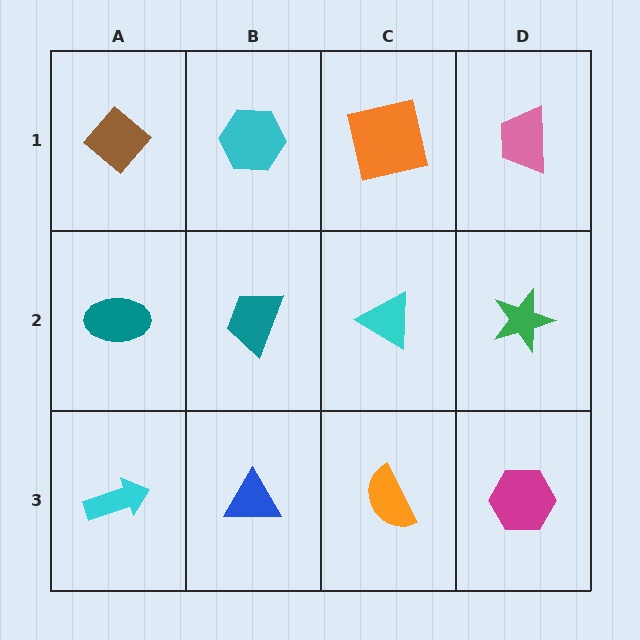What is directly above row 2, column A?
A brown diamond.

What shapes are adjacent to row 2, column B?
A cyan hexagon (row 1, column B), a blue triangle (row 3, column B), a teal ellipse (row 2, column A), a cyan triangle (row 2, column C).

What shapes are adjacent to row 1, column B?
A teal trapezoid (row 2, column B), a brown diamond (row 1, column A), an orange square (row 1, column C).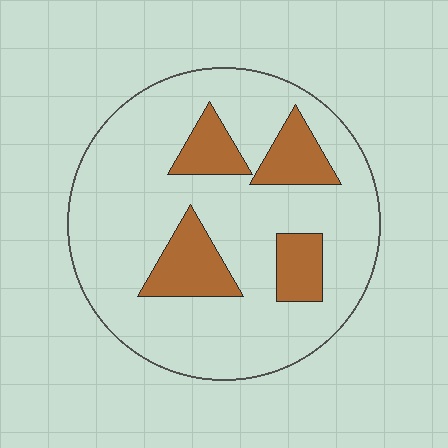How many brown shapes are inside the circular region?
4.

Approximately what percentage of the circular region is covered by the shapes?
Approximately 20%.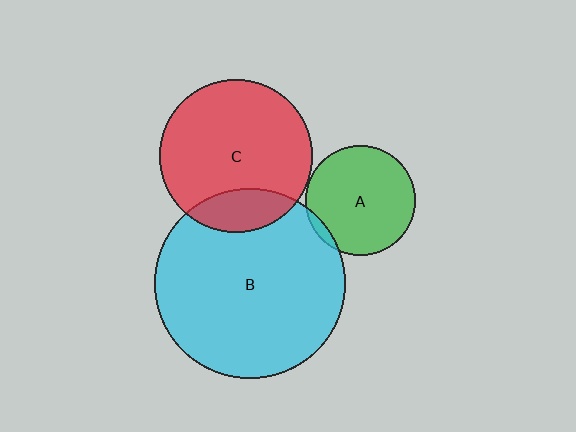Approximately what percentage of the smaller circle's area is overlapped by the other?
Approximately 20%.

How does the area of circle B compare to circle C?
Approximately 1.5 times.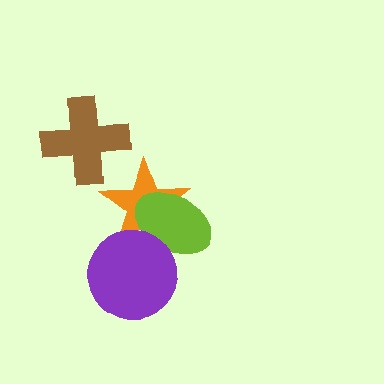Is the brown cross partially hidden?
No, no other shape covers it.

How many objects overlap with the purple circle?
2 objects overlap with the purple circle.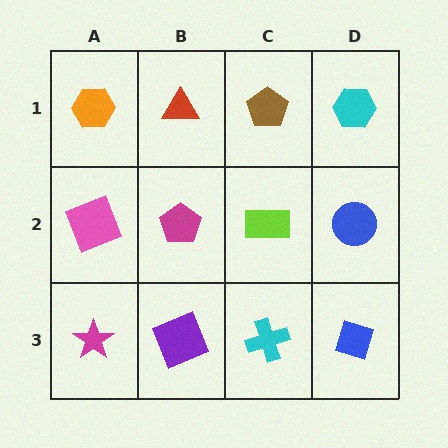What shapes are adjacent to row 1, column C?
A lime rectangle (row 2, column C), a red triangle (row 1, column B), a cyan hexagon (row 1, column D).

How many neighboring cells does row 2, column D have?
3.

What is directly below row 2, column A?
A magenta star.